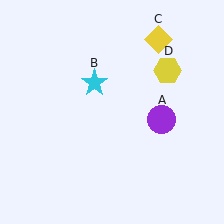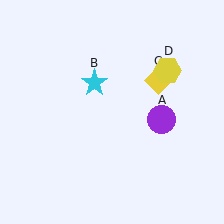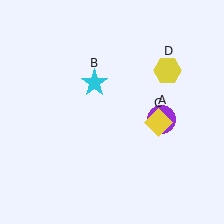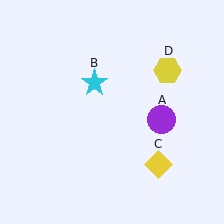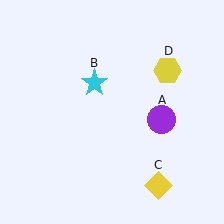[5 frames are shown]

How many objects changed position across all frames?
1 object changed position: yellow diamond (object C).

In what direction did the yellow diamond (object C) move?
The yellow diamond (object C) moved down.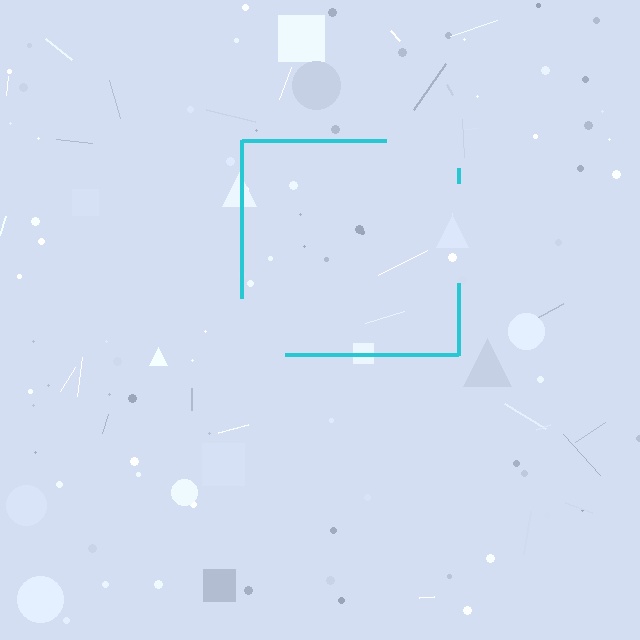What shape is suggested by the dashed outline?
The dashed outline suggests a square.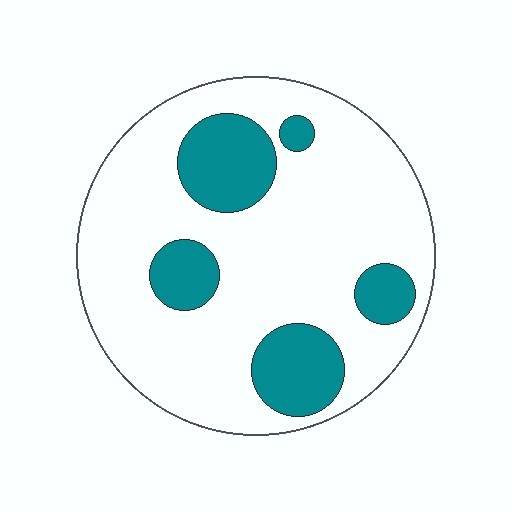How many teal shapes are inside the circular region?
5.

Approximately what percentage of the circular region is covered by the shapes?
Approximately 20%.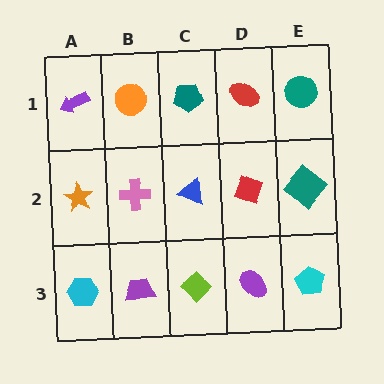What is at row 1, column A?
A purple arrow.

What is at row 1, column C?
A teal pentagon.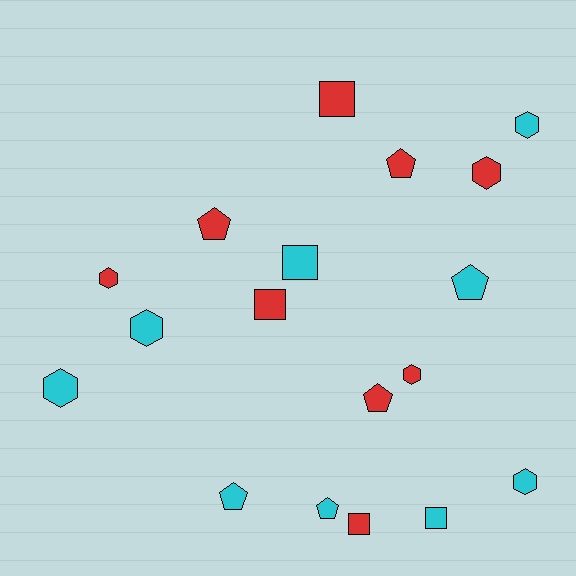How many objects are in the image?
There are 18 objects.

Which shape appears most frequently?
Hexagon, with 7 objects.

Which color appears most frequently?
Cyan, with 9 objects.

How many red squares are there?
There are 3 red squares.